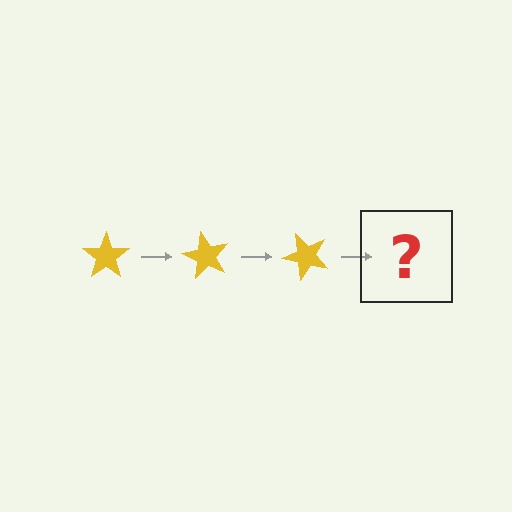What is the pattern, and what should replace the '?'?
The pattern is that the star rotates 60 degrees each step. The '?' should be a yellow star rotated 180 degrees.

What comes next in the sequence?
The next element should be a yellow star rotated 180 degrees.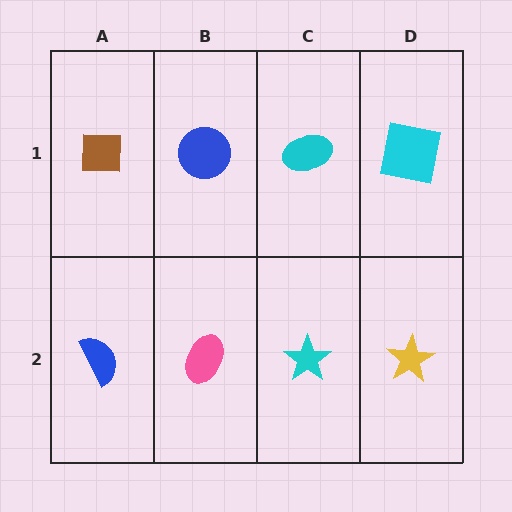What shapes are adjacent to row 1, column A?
A blue semicircle (row 2, column A), a blue circle (row 1, column B).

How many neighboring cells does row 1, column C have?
3.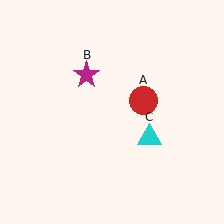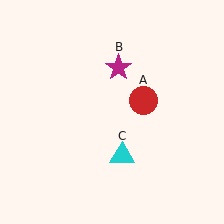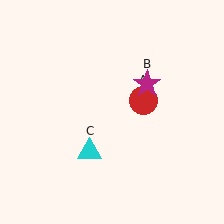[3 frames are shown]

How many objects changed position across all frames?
2 objects changed position: magenta star (object B), cyan triangle (object C).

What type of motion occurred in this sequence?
The magenta star (object B), cyan triangle (object C) rotated clockwise around the center of the scene.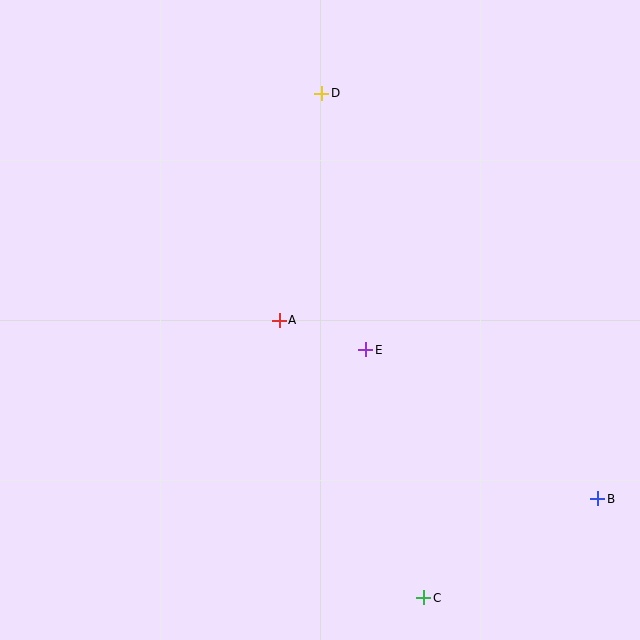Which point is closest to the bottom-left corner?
Point A is closest to the bottom-left corner.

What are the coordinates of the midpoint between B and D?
The midpoint between B and D is at (460, 296).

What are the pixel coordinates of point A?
Point A is at (279, 320).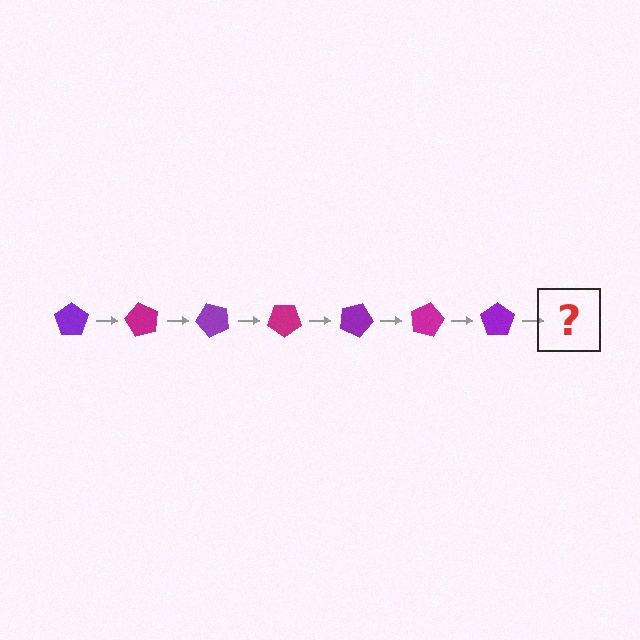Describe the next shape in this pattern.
It should be a magenta pentagon, rotated 420 degrees from the start.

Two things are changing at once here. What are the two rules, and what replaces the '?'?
The two rules are that it rotates 60 degrees each step and the color cycles through purple and magenta. The '?' should be a magenta pentagon, rotated 420 degrees from the start.